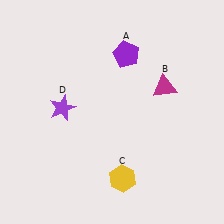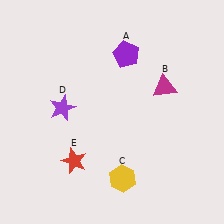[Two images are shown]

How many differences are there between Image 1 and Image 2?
There is 1 difference between the two images.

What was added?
A red star (E) was added in Image 2.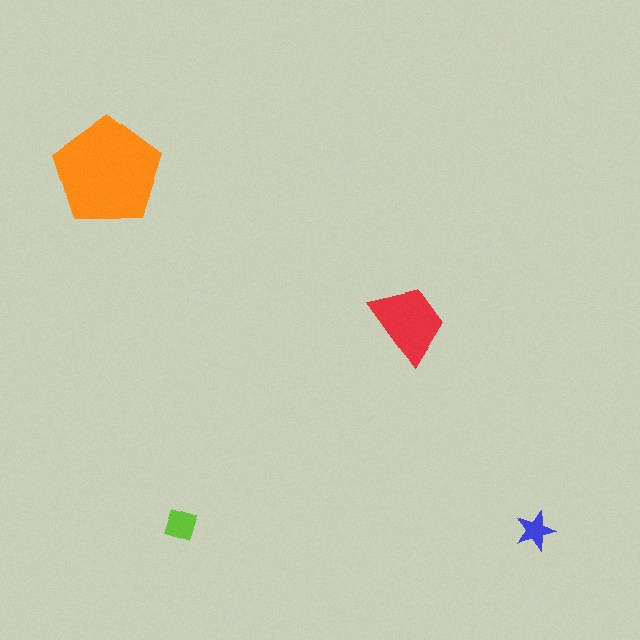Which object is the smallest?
The blue star.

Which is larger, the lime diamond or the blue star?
The lime diamond.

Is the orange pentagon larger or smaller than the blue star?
Larger.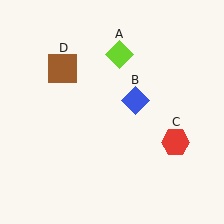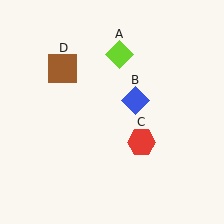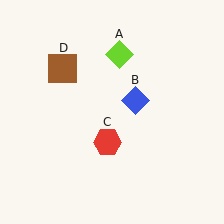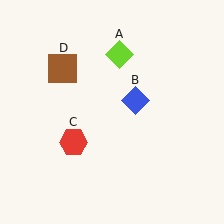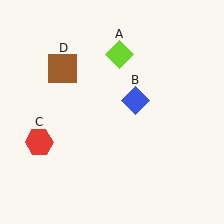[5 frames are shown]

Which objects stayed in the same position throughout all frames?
Lime diamond (object A) and blue diamond (object B) and brown square (object D) remained stationary.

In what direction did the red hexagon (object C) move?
The red hexagon (object C) moved left.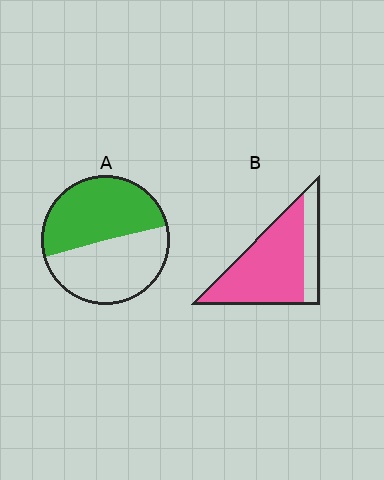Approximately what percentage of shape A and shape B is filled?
A is approximately 50% and B is approximately 75%.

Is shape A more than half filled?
Roughly half.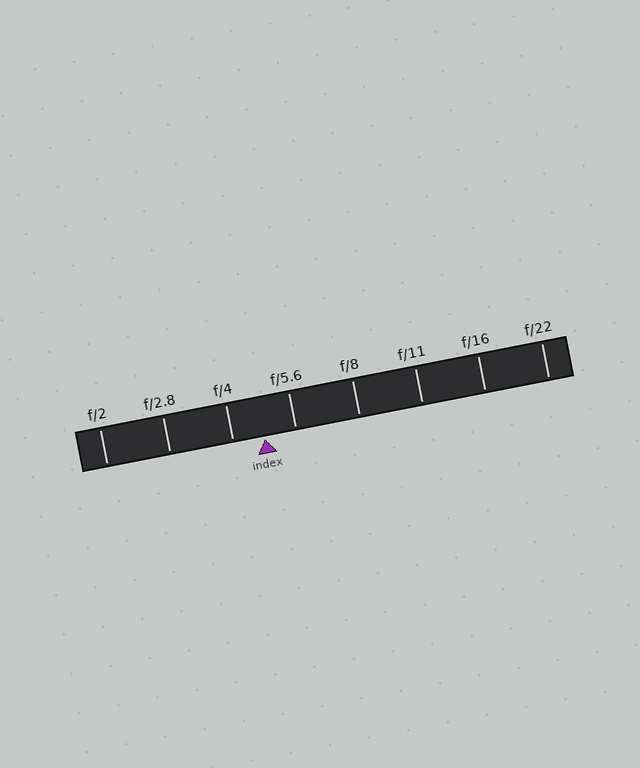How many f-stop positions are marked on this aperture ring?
There are 8 f-stop positions marked.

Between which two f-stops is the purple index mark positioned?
The index mark is between f/4 and f/5.6.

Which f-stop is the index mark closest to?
The index mark is closest to f/5.6.